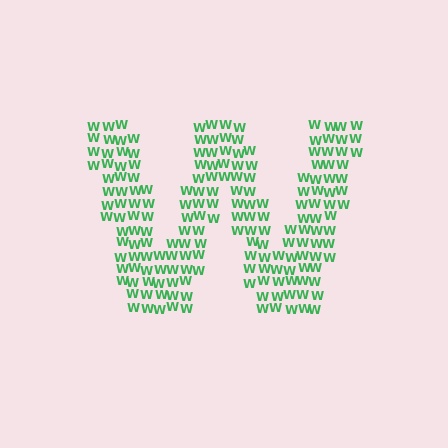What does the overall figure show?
The overall figure shows the letter W.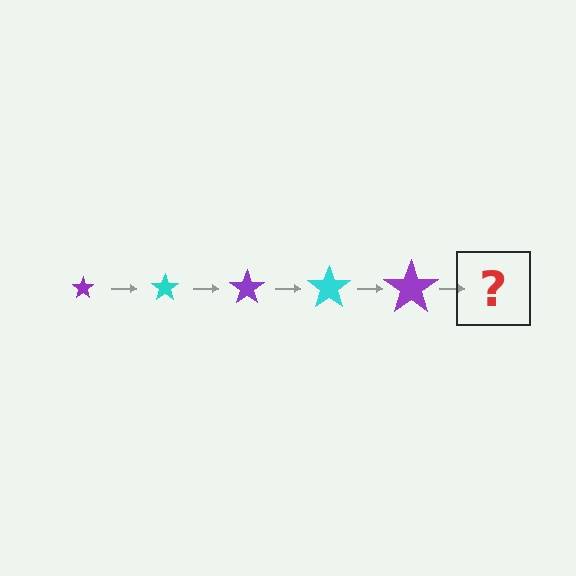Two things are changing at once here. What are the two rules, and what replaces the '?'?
The two rules are that the star grows larger each step and the color cycles through purple and cyan. The '?' should be a cyan star, larger than the previous one.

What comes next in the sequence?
The next element should be a cyan star, larger than the previous one.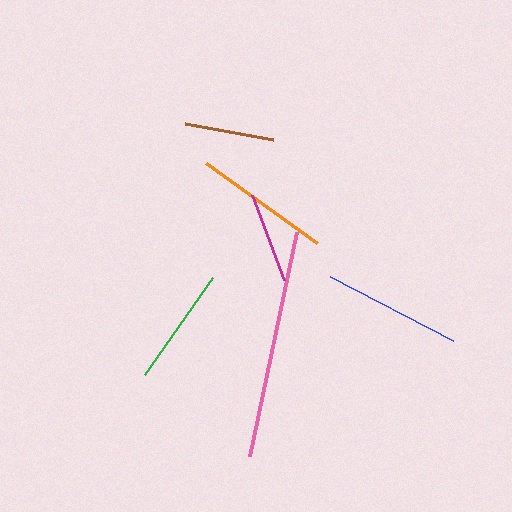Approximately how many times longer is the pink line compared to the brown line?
The pink line is approximately 2.6 times the length of the brown line.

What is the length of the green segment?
The green segment is approximately 118 pixels long.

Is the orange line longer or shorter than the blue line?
The blue line is longer than the orange line.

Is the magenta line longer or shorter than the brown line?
The magenta line is longer than the brown line.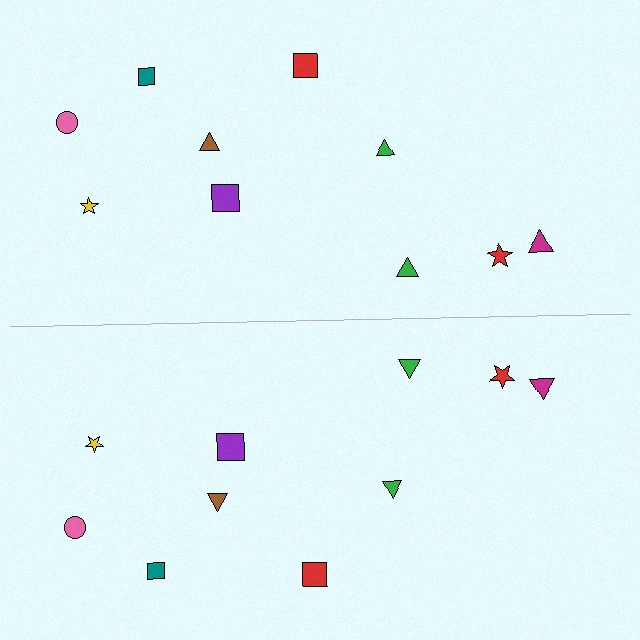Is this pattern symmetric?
Yes, this pattern has bilateral (reflection) symmetry.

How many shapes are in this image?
There are 20 shapes in this image.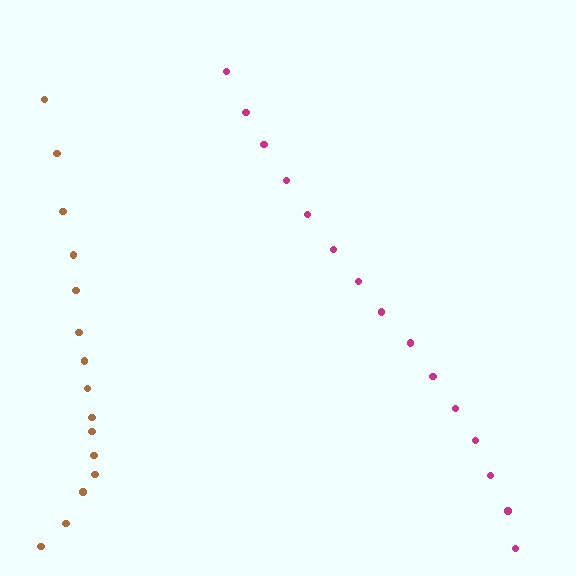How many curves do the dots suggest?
There are 2 distinct paths.